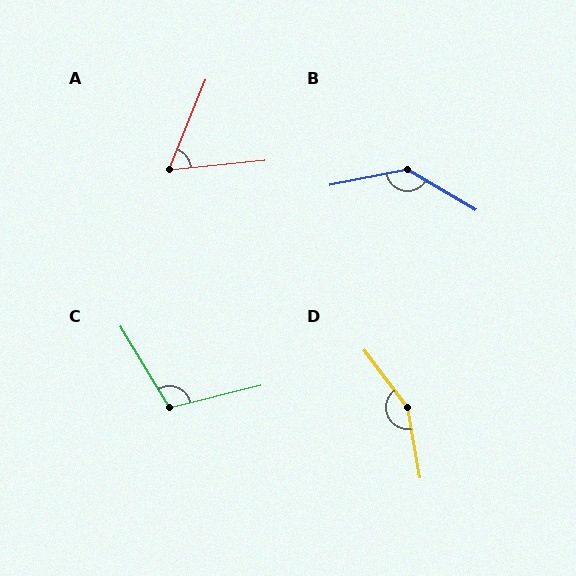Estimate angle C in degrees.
Approximately 107 degrees.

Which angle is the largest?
D, at approximately 153 degrees.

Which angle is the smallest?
A, at approximately 62 degrees.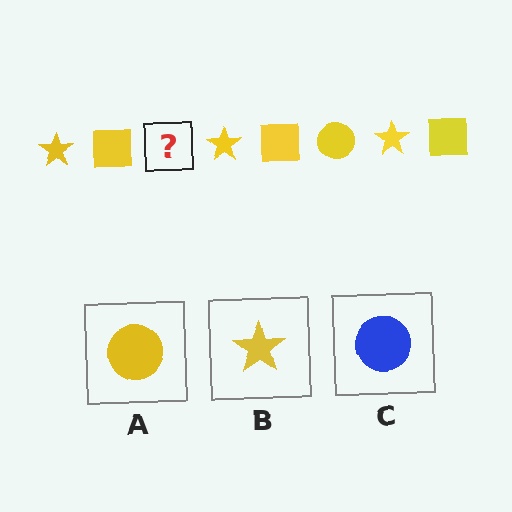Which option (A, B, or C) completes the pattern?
A.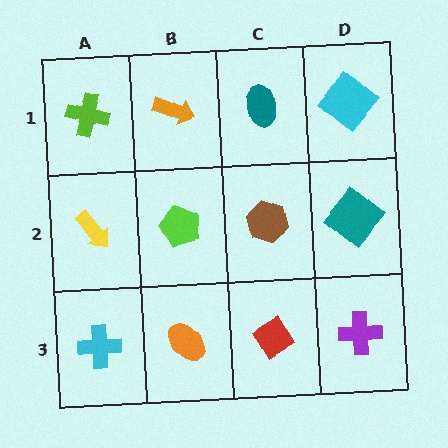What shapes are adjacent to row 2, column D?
A cyan diamond (row 1, column D), a purple cross (row 3, column D), a brown hexagon (row 2, column C).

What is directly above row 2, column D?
A cyan diamond.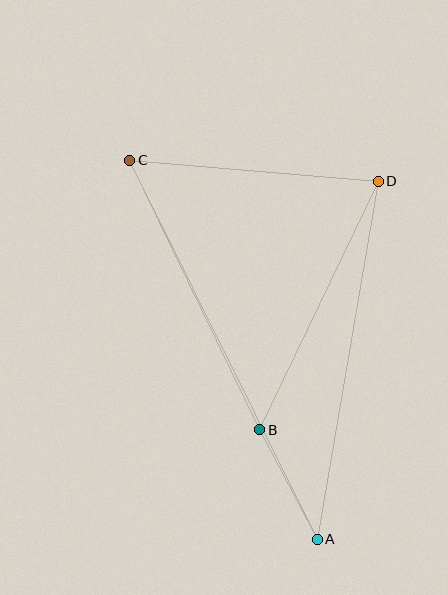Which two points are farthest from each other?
Points A and C are farthest from each other.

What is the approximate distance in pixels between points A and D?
The distance between A and D is approximately 363 pixels.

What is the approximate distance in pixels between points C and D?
The distance between C and D is approximately 249 pixels.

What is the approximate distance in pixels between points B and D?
The distance between B and D is approximately 275 pixels.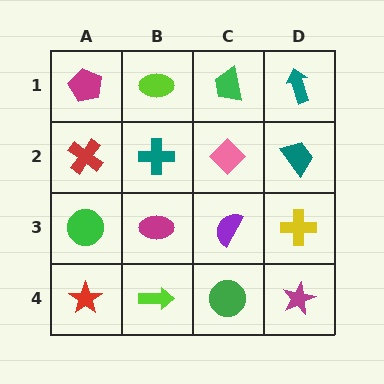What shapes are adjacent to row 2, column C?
A green trapezoid (row 1, column C), a purple semicircle (row 3, column C), a teal cross (row 2, column B), a teal trapezoid (row 2, column D).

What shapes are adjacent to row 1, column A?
A red cross (row 2, column A), a lime ellipse (row 1, column B).